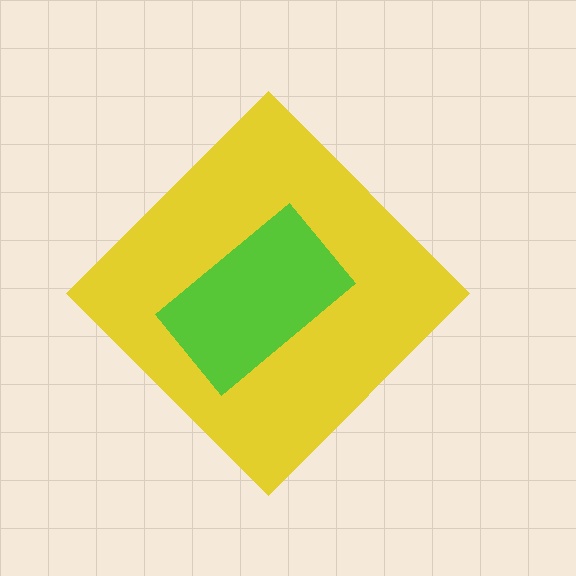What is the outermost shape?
The yellow diamond.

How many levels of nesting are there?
2.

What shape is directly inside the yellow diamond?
The lime rectangle.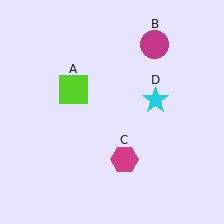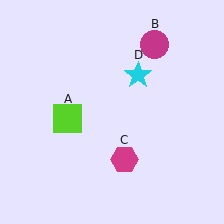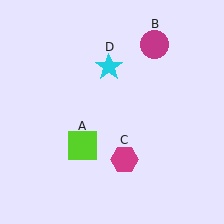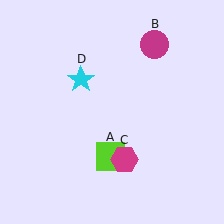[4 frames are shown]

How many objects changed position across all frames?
2 objects changed position: lime square (object A), cyan star (object D).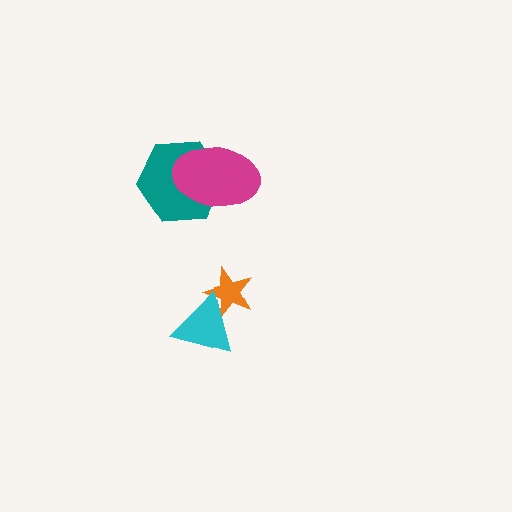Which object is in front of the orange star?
The cyan triangle is in front of the orange star.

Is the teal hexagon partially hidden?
Yes, it is partially covered by another shape.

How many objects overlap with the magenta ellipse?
1 object overlaps with the magenta ellipse.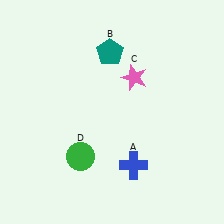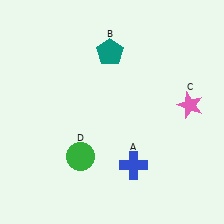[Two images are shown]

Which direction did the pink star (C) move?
The pink star (C) moved right.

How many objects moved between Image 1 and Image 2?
1 object moved between the two images.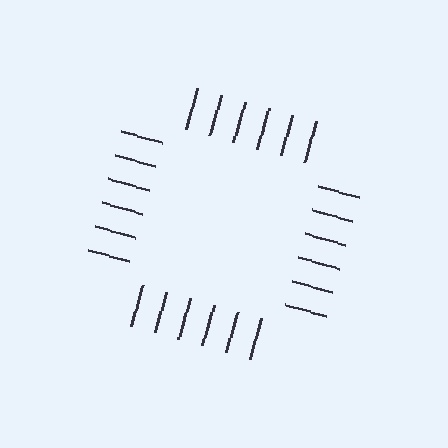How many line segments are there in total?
24 — 6 along each of the 4 edges.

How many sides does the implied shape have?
4 sides — the line-ends trace a square.